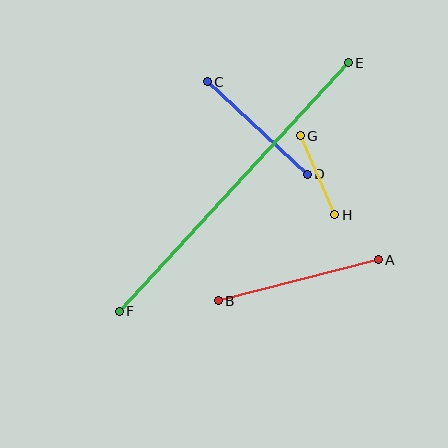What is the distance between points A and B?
The distance is approximately 165 pixels.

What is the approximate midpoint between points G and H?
The midpoint is at approximately (318, 175) pixels.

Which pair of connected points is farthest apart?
Points E and F are farthest apart.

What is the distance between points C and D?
The distance is approximately 136 pixels.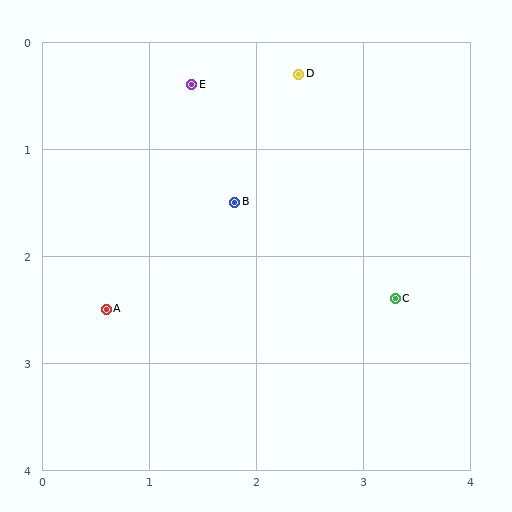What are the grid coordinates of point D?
Point D is at approximately (2.4, 0.3).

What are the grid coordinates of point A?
Point A is at approximately (0.6, 2.5).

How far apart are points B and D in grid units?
Points B and D are about 1.3 grid units apart.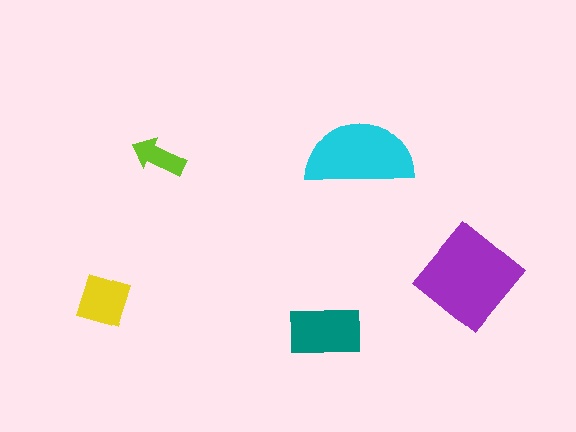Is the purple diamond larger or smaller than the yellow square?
Larger.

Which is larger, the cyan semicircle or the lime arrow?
The cyan semicircle.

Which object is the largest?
The purple diamond.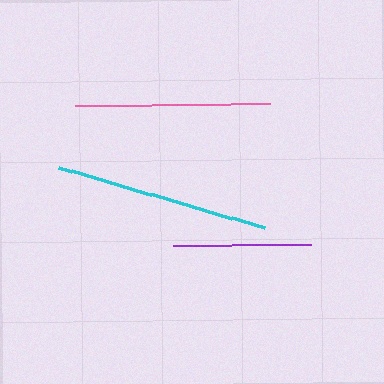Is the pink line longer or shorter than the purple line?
The pink line is longer than the purple line.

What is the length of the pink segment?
The pink segment is approximately 195 pixels long.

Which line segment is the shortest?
The purple line is the shortest at approximately 138 pixels.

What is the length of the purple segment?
The purple segment is approximately 138 pixels long.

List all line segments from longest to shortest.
From longest to shortest: cyan, pink, purple.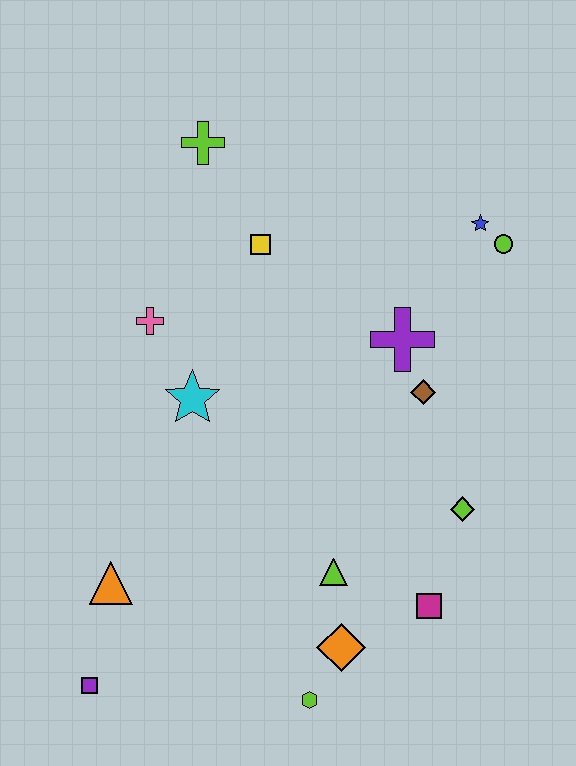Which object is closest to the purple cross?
The brown diamond is closest to the purple cross.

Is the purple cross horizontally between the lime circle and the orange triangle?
Yes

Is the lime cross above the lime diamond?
Yes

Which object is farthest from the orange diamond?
The lime cross is farthest from the orange diamond.